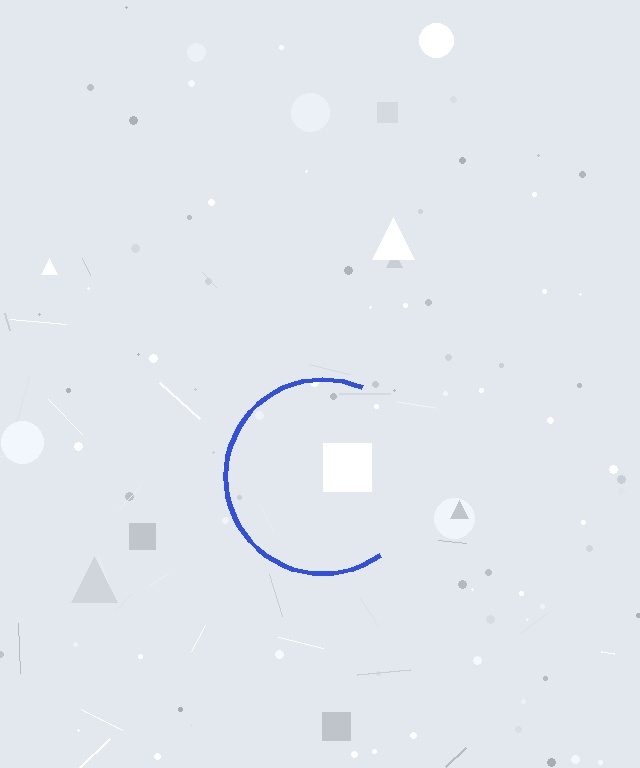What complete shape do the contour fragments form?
The contour fragments form a circle.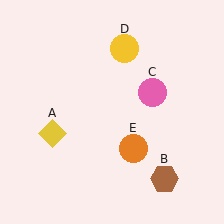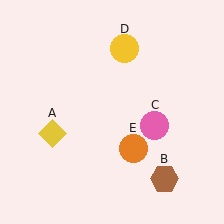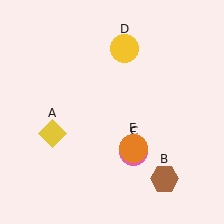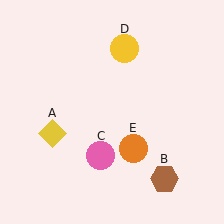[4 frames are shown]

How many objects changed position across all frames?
1 object changed position: pink circle (object C).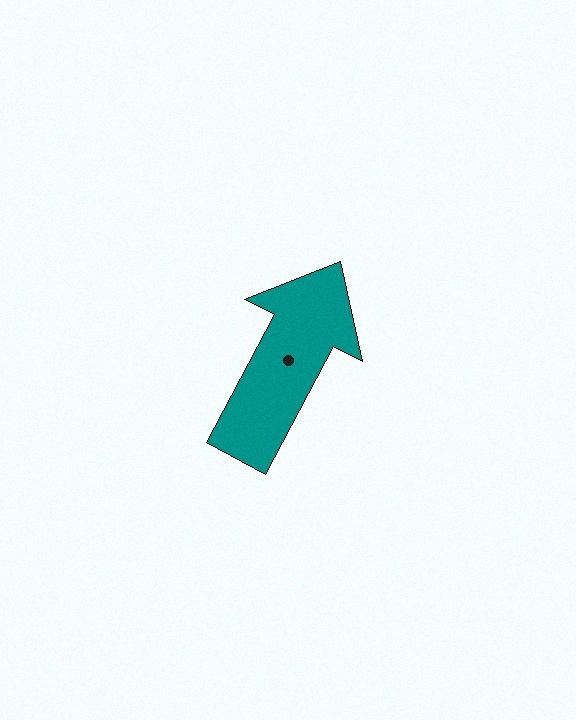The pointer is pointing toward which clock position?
Roughly 1 o'clock.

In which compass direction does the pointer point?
Northeast.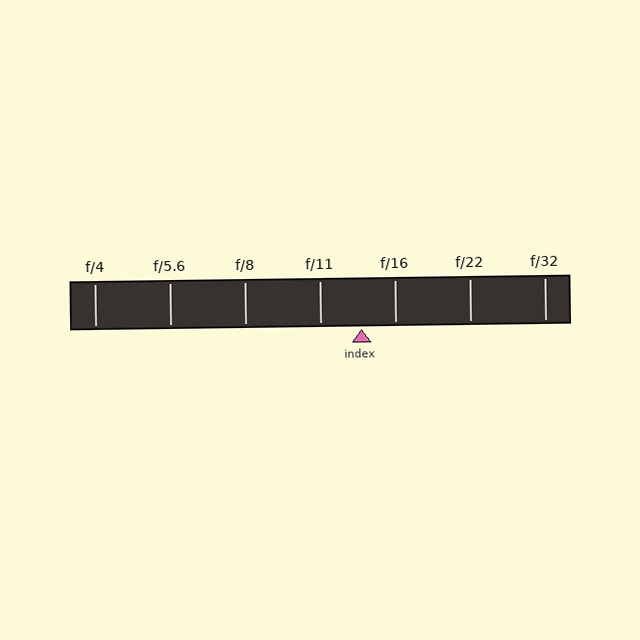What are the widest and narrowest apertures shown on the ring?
The widest aperture shown is f/4 and the narrowest is f/32.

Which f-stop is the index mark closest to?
The index mark is closest to f/16.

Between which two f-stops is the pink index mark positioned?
The index mark is between f/11 and f/16.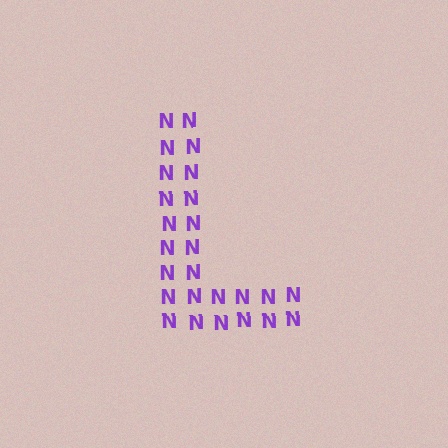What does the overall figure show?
The overall figure shows the letter L.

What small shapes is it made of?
It is made of small letter N's.